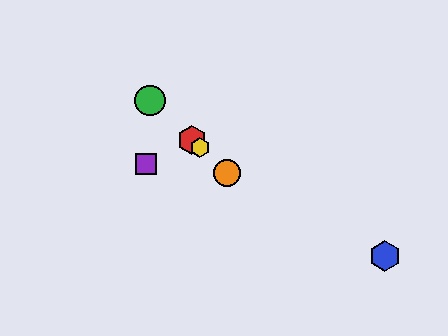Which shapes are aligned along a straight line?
The red hexagon, the green circle, the yellow hexagon, the orange circle are aligned along a straight line.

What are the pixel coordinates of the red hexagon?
The red hexagon is at (192, 140).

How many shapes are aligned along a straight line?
4 shapes (the red hexagon, the green circle, the yellow hexagon, the orange circle) are aligned along a straight line.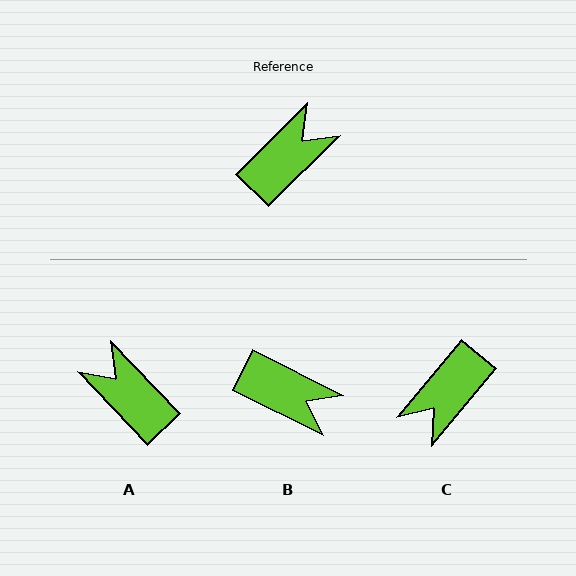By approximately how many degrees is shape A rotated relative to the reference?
Approximately 89 degrees counter-clockwise.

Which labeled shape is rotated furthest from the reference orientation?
C, about 174 degrees away.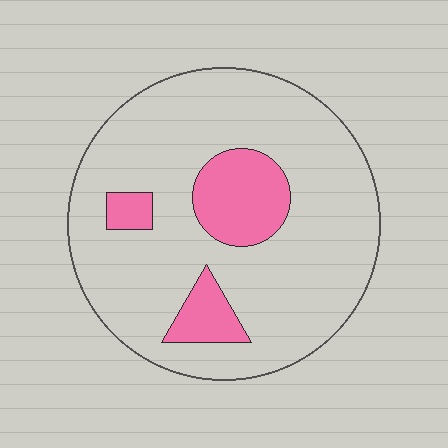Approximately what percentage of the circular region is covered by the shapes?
Approximately 15%.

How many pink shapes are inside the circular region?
3.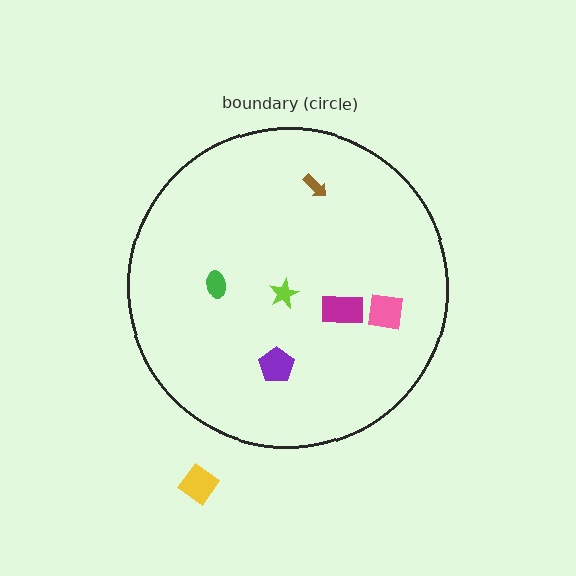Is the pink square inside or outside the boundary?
Inside.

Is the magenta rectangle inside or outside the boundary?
Inside.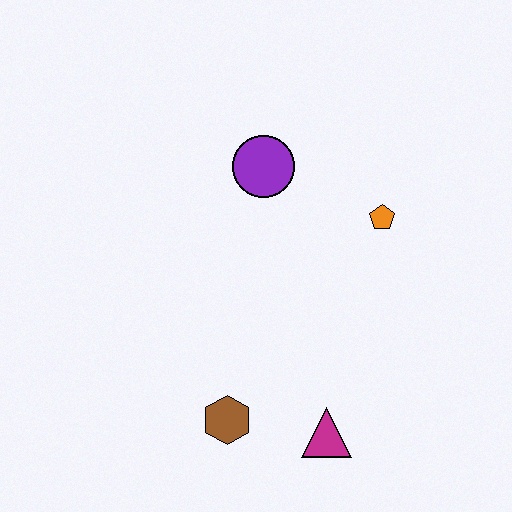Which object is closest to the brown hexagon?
The magenta triangle is closest to the brown hexagon.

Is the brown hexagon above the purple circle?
No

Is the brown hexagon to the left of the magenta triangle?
Yes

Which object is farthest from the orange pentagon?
The brown hexagon is farthest from the orange pentagon.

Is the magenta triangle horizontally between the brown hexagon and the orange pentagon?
Yes